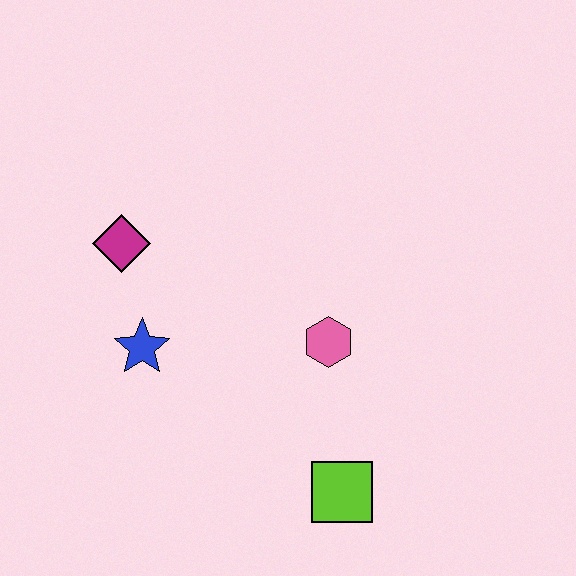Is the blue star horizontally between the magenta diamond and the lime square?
Yes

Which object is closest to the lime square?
The pink hexagon is closest to the lime square.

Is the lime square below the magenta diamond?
Yes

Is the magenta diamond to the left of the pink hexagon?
Yes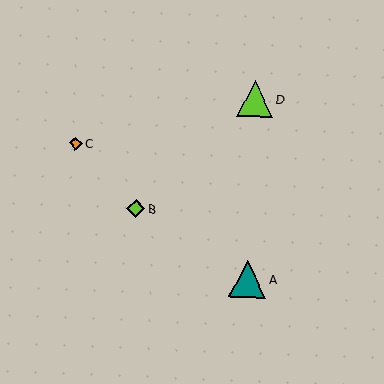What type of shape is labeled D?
Shape D is a lime triangle.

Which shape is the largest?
The teal triangle (labeled A) is the largest.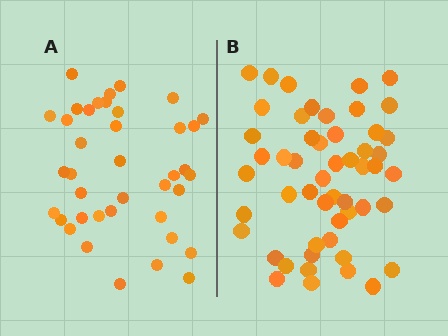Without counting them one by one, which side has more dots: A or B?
Region B (the right region) has more dots.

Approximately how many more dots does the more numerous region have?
Region B has approximately 15 more dots than region A.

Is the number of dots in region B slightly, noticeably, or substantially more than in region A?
Region B has noticeably more, but not dramatically so. The ratio is roughly 1.3 to 1.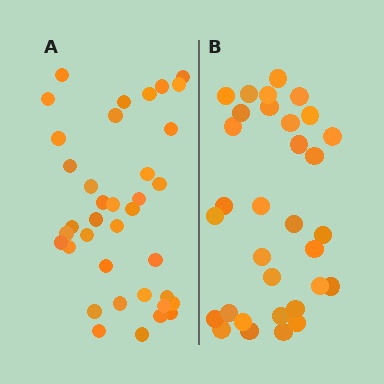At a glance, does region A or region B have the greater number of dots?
Region A (the left region) has more dots.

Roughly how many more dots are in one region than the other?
Region A has about 5 more dots than region B.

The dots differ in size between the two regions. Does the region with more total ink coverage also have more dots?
No. Region B has more total ink coverage because its dots are larger, but region A actually contains more individual dots. Total area can be misleading — the number of items is what matters here.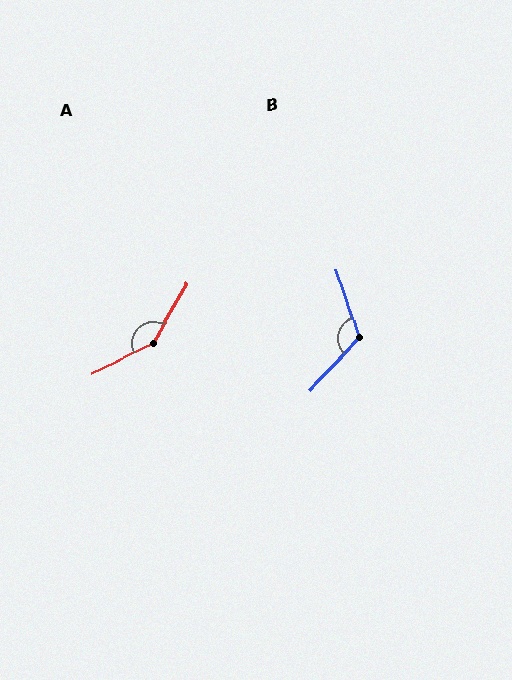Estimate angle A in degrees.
Approximately 146 degrees.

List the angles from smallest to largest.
B (118°), A (146°).